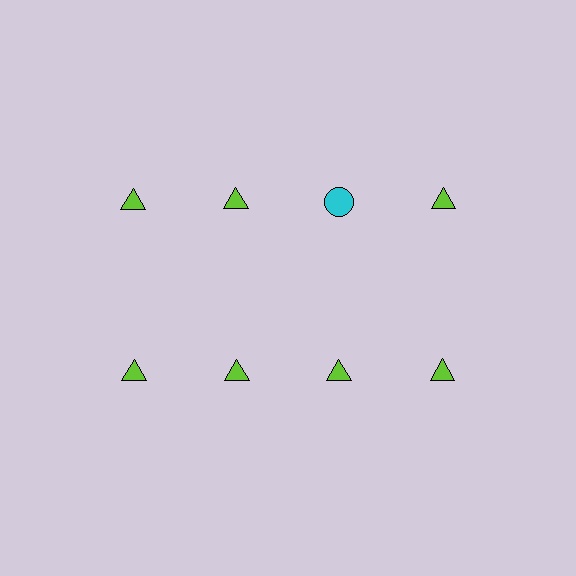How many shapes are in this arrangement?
There are 8 shapes arranged in a grid pattern.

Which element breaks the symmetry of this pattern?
The cyan circle in the top row, center column breaks the symmetry. All other shapes are lime triangles.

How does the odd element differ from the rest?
It differs in both color (cyan instead of lime) and shape (circle instead of triangle).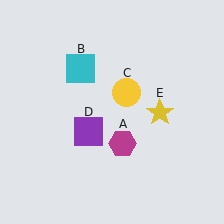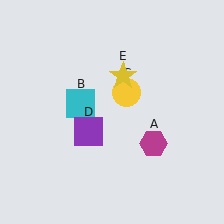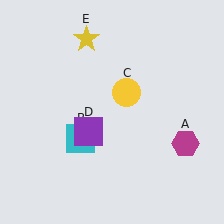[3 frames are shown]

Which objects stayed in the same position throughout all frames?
Yellow circle (object C) and purple square (object D) remained stationary.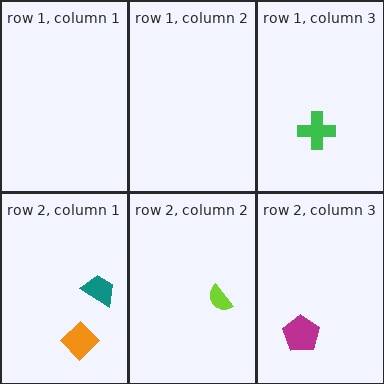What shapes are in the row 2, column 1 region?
The orange diamond, the teal trapezoid.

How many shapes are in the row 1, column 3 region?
1.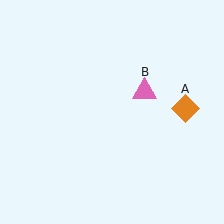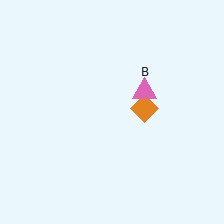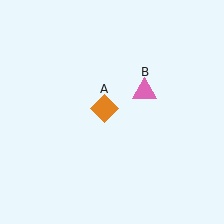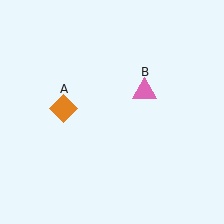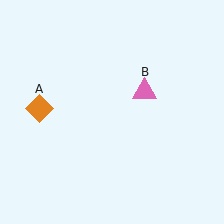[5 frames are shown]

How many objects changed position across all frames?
1 object changed position: orange diamond (object A).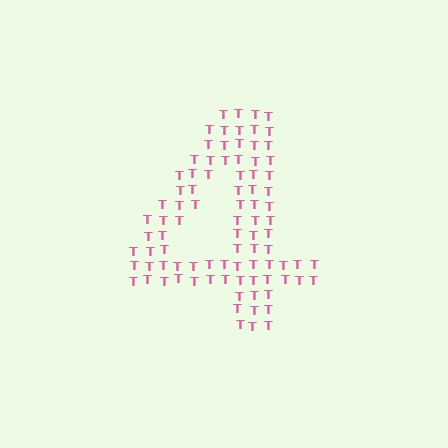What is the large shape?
The large shape is the digit 4.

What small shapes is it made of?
It is made of small letter T's.